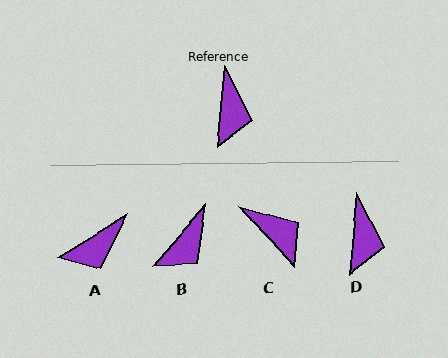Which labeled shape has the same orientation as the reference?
D.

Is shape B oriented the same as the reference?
No, it is off by about 35 degrees.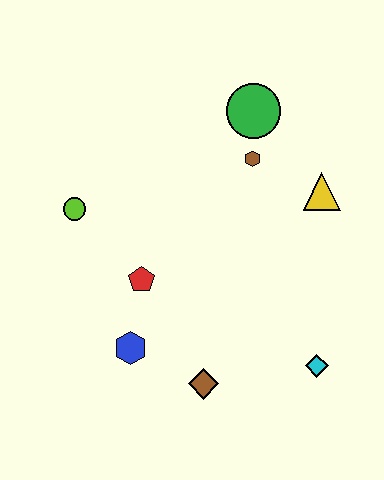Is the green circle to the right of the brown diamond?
Yes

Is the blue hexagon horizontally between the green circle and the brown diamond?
No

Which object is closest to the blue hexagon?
The red pentagon is closest to the blue hexagon.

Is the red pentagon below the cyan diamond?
No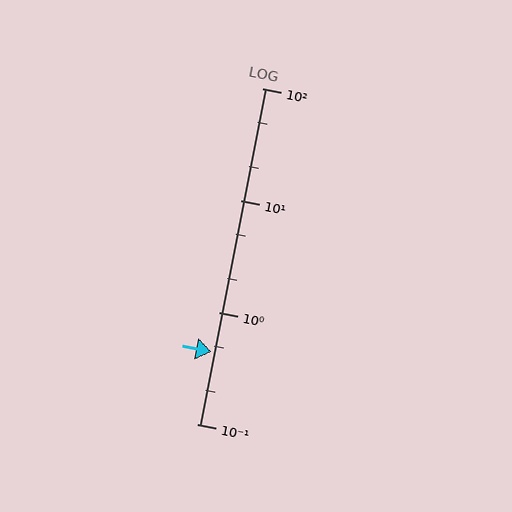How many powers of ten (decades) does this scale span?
The scale spans 3 decades, from 0.1 to 100.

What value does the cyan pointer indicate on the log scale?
The pointer indicates approximately 0.44.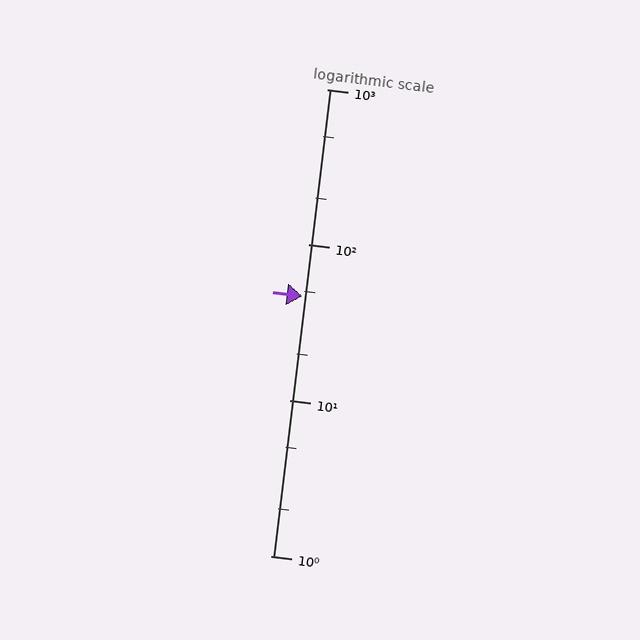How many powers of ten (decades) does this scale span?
The scale spans 3 decades, from 1 to 1000.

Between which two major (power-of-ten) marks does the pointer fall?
The pointer is between 10 and 100.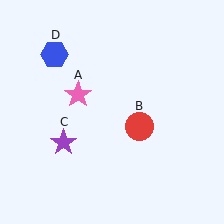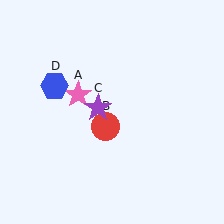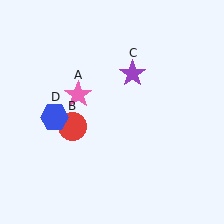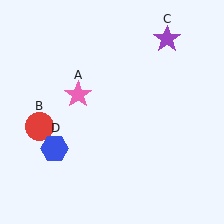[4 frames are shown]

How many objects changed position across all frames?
3 objects changed position: red circle (object B), purple star (object C), blue hexagon (object D).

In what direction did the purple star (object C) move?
The purple star (object C) moved up and to the right.